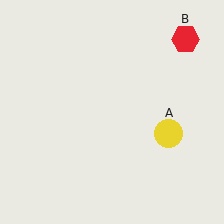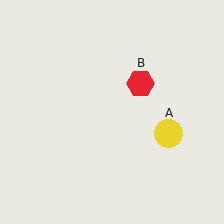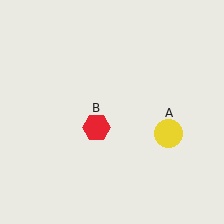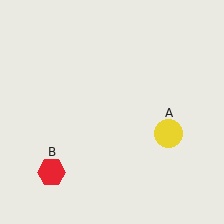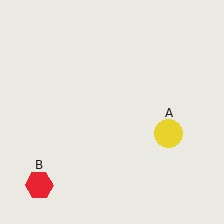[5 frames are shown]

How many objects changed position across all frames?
1 object changed position: red hexagon (object B).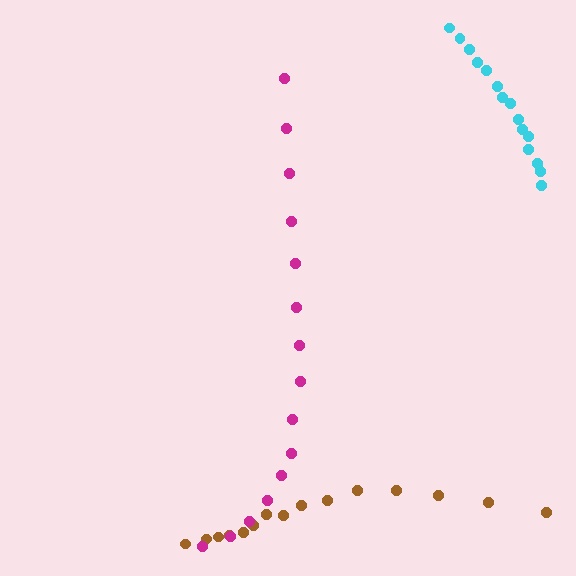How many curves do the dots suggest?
There are 3 distinct paths.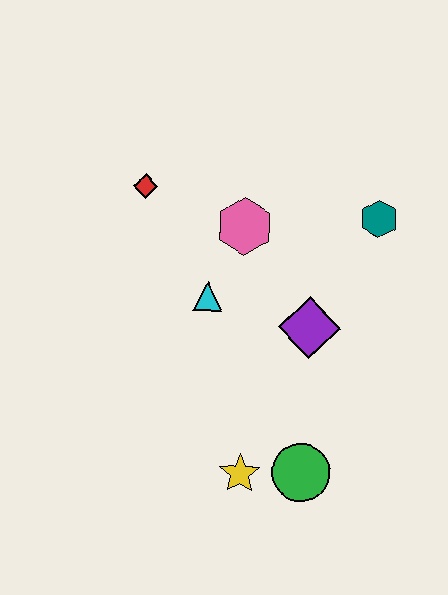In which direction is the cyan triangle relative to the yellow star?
The cyan triangle is above the yellow star.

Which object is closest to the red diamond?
The pink hexagon is closest to the red diamond.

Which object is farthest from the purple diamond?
The red diamond is farthest from the purple diamond.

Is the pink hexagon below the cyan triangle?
No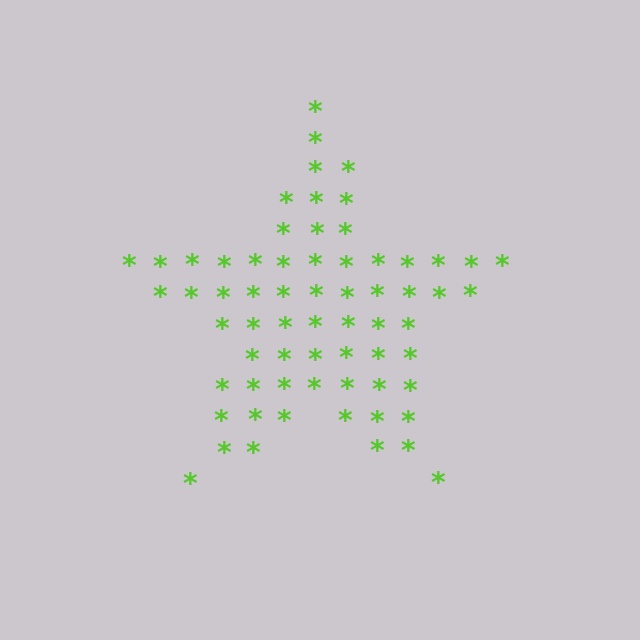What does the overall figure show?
The overall figure shows a star.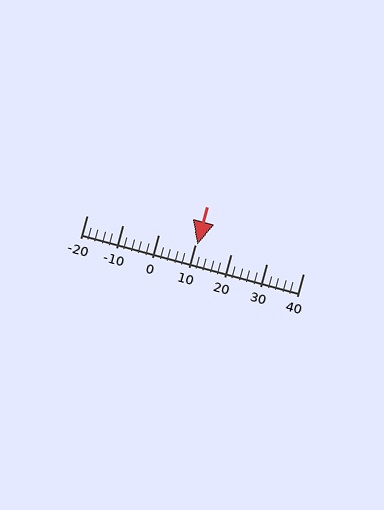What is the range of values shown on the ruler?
The ruler shows values from -20 to 40.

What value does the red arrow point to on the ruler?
The red arrow points to approximately 11.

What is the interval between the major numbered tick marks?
The major tick marks are spaced 10 units apart.